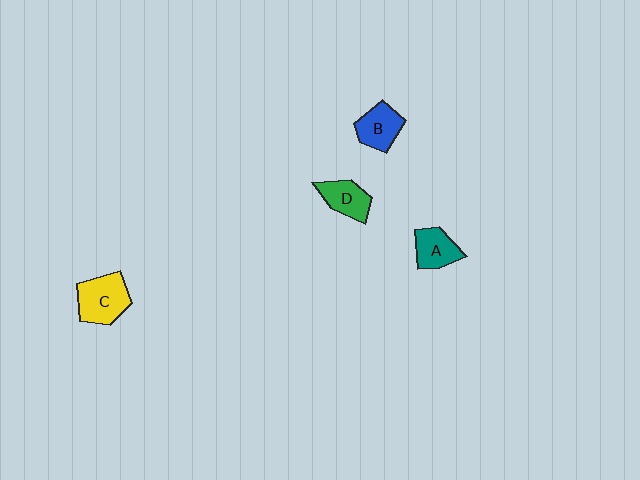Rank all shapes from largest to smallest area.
From largest to smallest: C (yellow), B (blue), A (teal), D (green).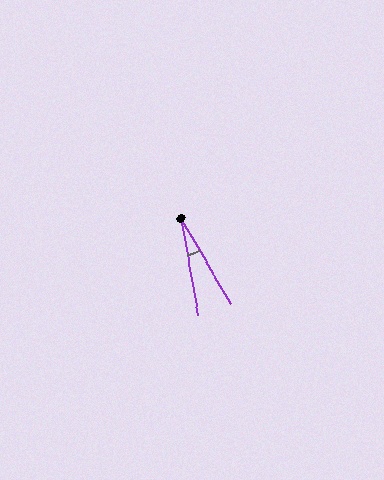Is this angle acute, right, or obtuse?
It is acute.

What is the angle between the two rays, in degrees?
Approximately 20 degrees.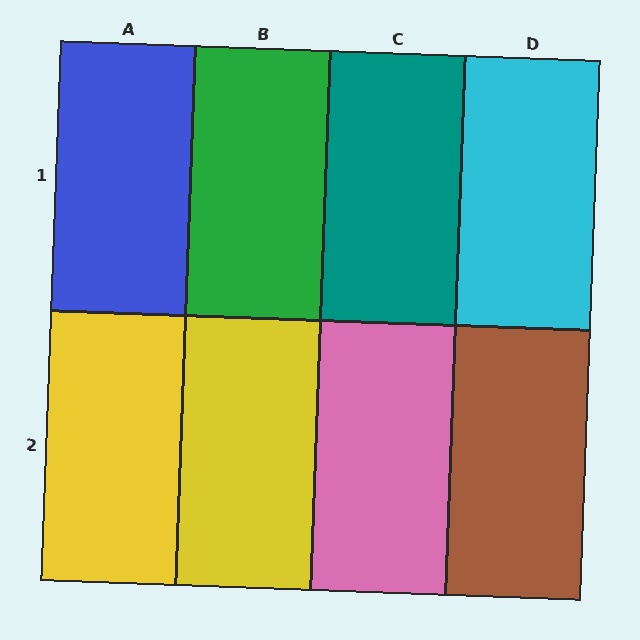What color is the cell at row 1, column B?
Green.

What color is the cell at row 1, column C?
Teal.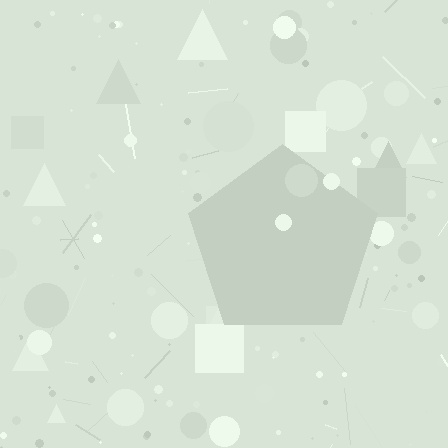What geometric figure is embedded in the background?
A pentagon is embedded in the background.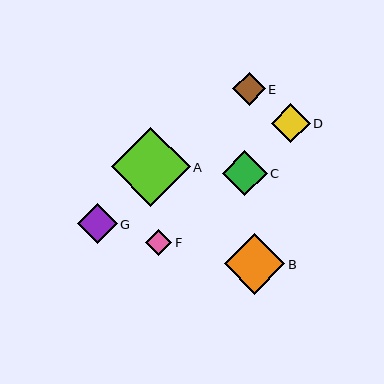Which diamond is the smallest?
Diamond F is the smallest with a size of approximately 26 pixels.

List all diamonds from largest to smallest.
From largest to smallest: A, B, C, G, D, E, F.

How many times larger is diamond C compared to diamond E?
Diamond C is approximately 1.4 times the size of diamond E.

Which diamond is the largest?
Diamond A is the largest with a size of approximately 79 pixels.